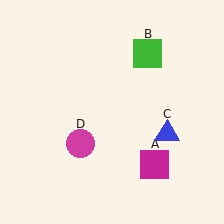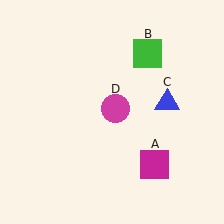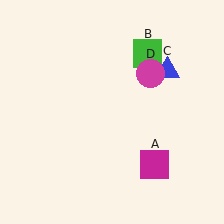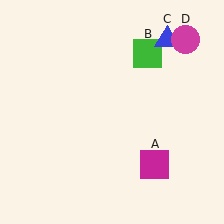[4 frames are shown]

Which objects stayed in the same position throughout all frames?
Magenta square (object A) and green square (object B) remained stationary.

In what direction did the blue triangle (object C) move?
The blue triangle (object C) moved up.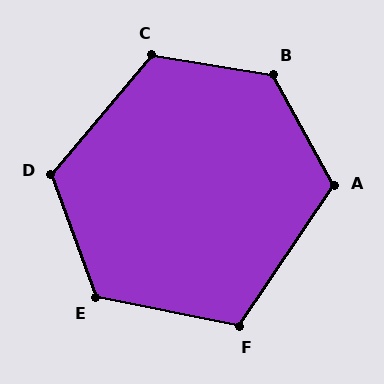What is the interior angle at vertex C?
Approximately 121 degrees (obtuse).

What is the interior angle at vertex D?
Approximately 119 degrees (obtuse).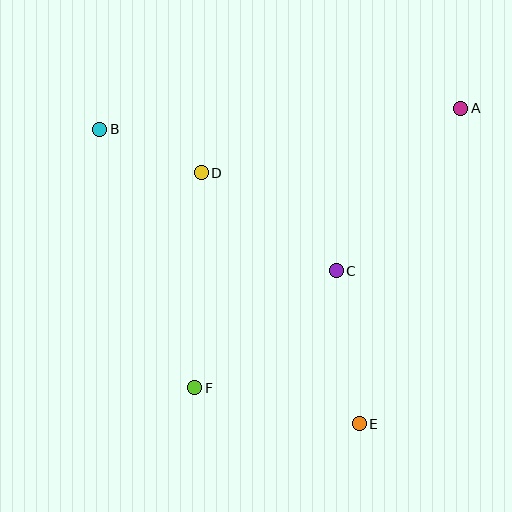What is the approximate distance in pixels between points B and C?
The distance between B and C is approximately 276 pixels.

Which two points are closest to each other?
Points B and D are closest to each other.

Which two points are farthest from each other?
Points B and E are farthest from each other.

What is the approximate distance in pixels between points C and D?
The distance between C and D is approximately 167 pixels.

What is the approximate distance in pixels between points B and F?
The distance between B and F is approximately 275 pixels.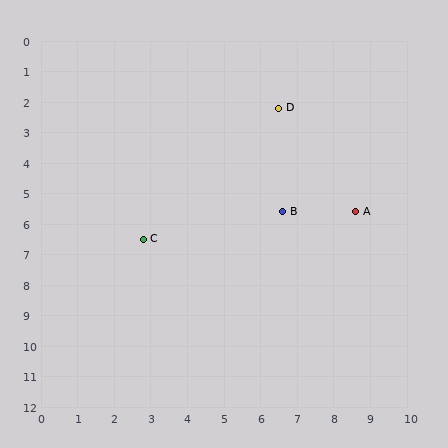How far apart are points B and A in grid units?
Points B and A are about 2.0 grid units apart.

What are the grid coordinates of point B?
Point B is at approximately (6.6, 5.6).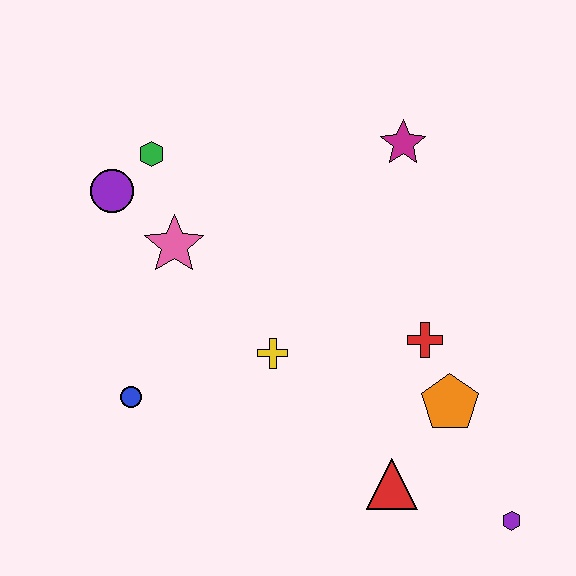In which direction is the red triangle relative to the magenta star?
The red triangle is below the magenta star.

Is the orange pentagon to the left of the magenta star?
No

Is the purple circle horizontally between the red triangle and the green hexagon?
No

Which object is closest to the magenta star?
The red cross is closest to the magenta star.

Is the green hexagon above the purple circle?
Yes